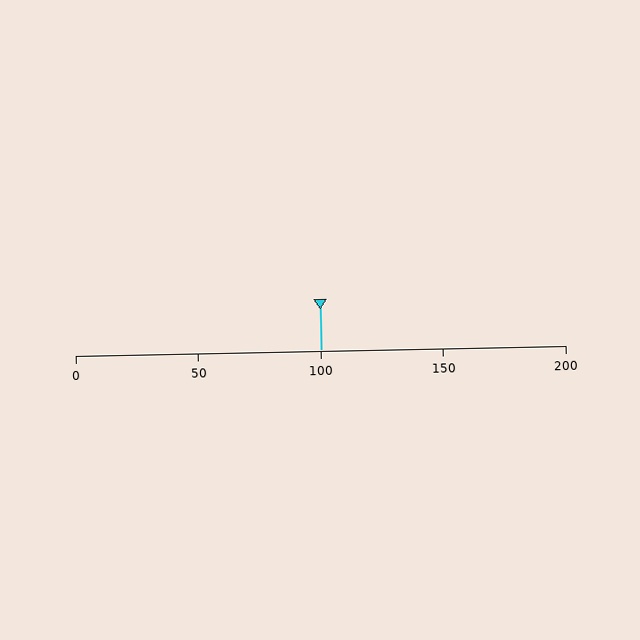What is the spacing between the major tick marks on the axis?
The major ticks are spaced 50 apart.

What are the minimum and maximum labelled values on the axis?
The axis runs from 0 to 200.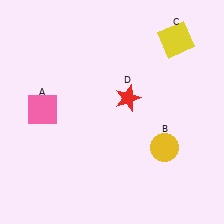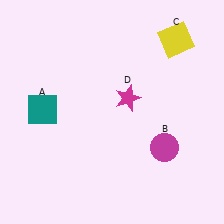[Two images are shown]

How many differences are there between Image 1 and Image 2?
There are 3 differences between the two images.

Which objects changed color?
A changed from pink to teal. B changed from yellow to magenta. D changed from red to magenta.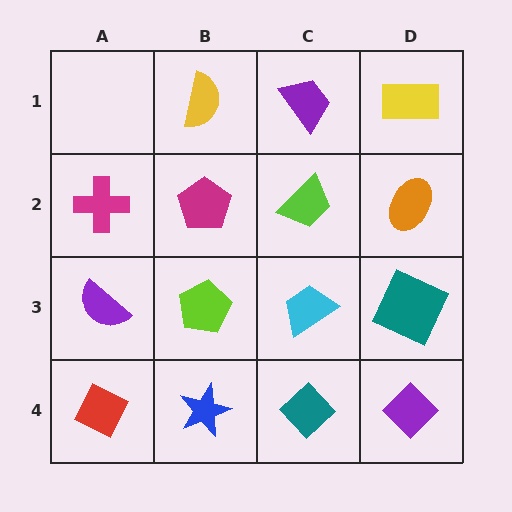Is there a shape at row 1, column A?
No, that cell is empty.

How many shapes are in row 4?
4 shapes.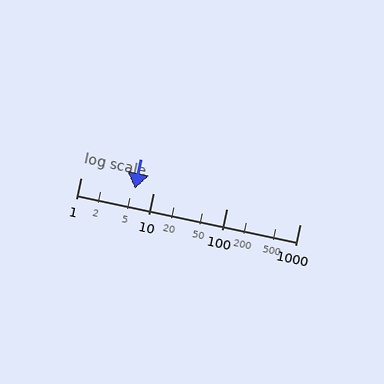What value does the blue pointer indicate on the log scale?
The pointer indicates approximately 5.5.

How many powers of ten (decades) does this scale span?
The scale spans 3 decades, from 1 to 1000.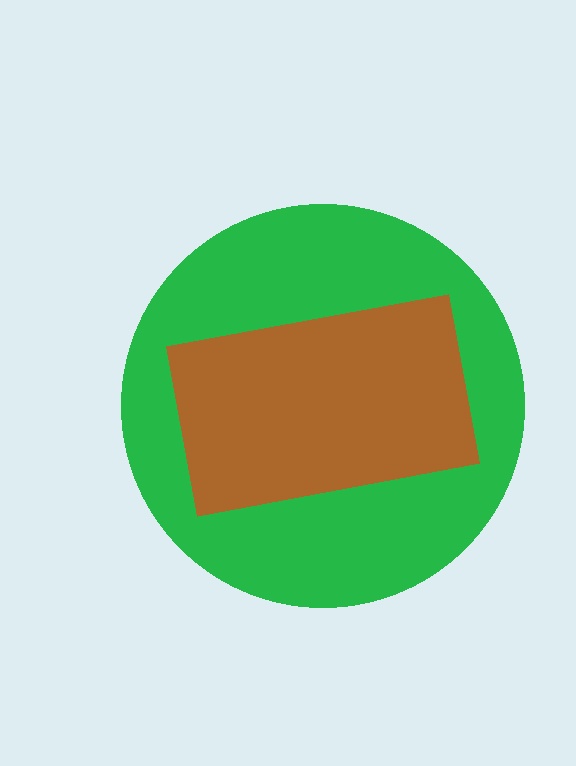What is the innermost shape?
The brown rectangle.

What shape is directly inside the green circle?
The brown rectangle.